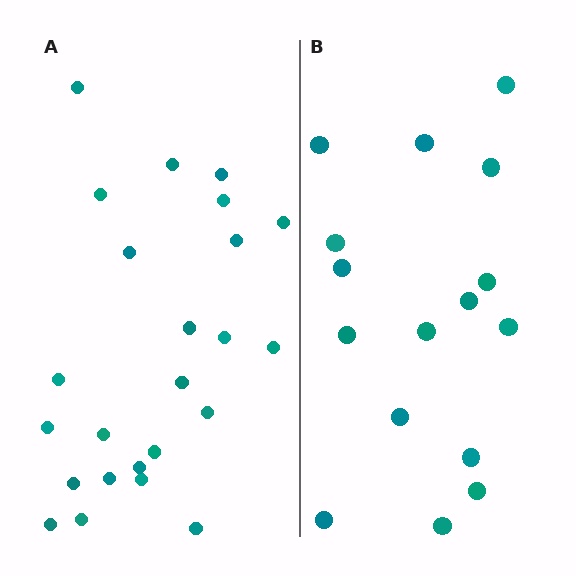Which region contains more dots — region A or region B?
Region A (the left region) has more dots.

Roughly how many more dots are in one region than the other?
Region A has roughly 8 or so more dots than region B.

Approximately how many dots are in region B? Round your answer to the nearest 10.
About 20 dots. (The exact count is 16, which rounds to 20.)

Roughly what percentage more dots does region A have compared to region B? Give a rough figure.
About 50% more.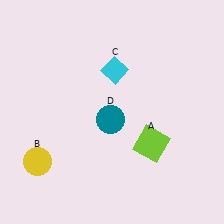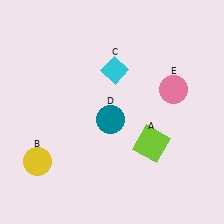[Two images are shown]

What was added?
A pink circle (E) was added in Image 2.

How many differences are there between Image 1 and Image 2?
There is 1 difference between the two images.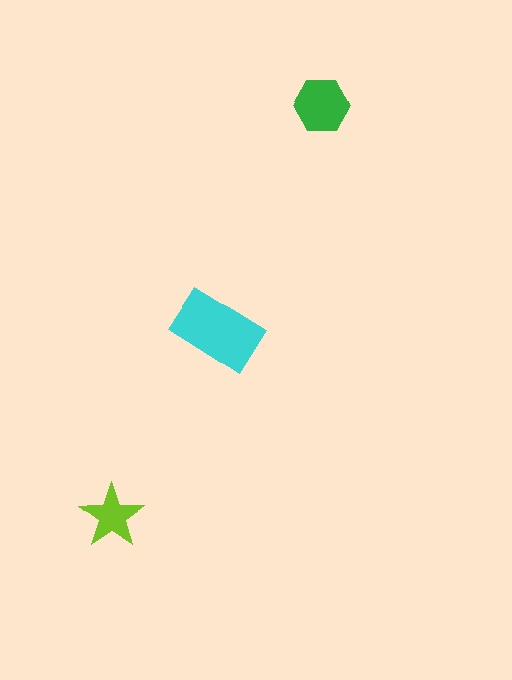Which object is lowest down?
The lime star is bottommost.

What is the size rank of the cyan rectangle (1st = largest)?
1st.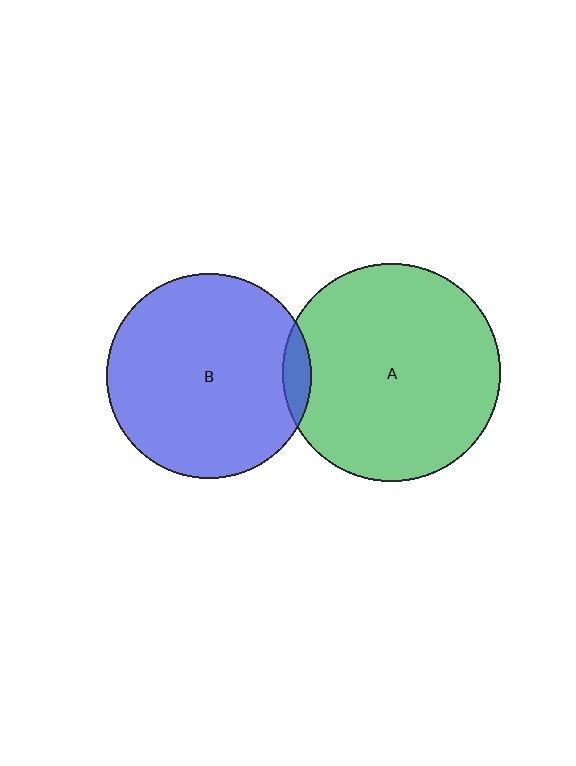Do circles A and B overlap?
Yes.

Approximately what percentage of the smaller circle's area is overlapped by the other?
Approximately 5%.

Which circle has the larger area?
Circle A (green).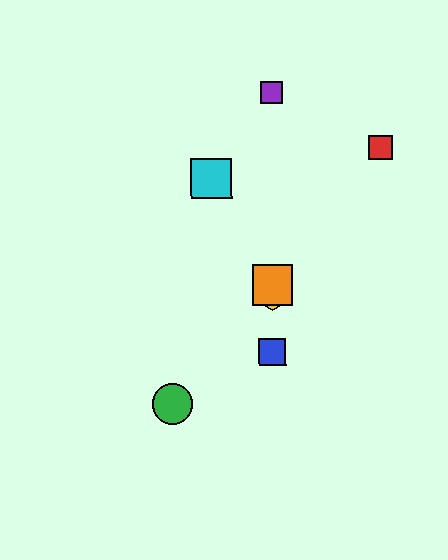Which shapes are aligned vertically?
The blue square, the yellow hexagon, the purple square, the orange square are aligned vertically.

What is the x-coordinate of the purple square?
The purple square is at x≈271.